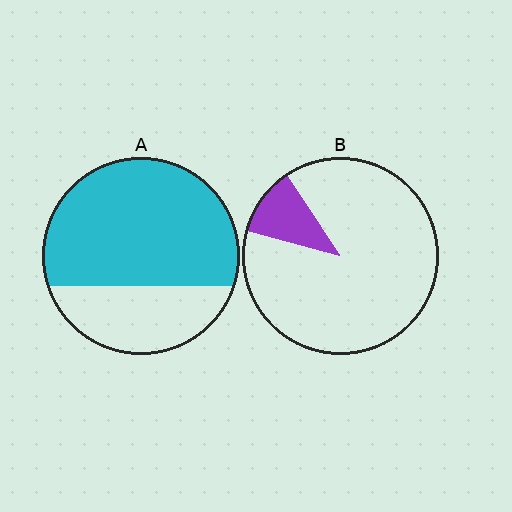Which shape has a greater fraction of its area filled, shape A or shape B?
Shape A.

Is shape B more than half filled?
No.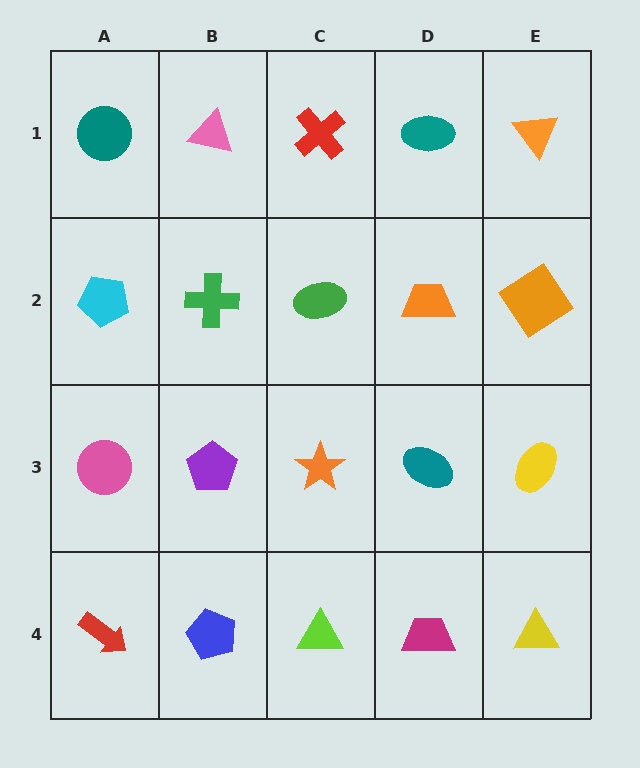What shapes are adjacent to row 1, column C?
A green ellipse (row 2, column C), a pink triangle (row 1, column B), a teal ellipse (row 1, column D).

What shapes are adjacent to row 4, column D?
A teal ellipse (row 3, column D), a lime triangle (row 4, column C), a yellow triangle (row 4, column E).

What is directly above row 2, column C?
A red cross.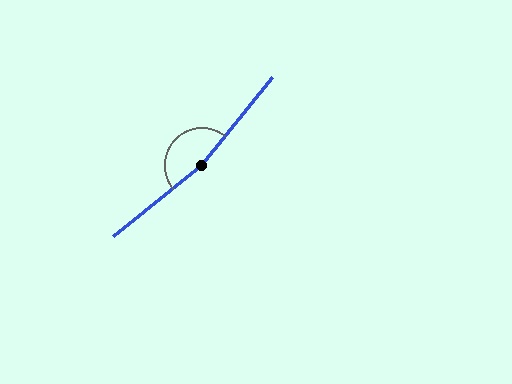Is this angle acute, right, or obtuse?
It is obtuse.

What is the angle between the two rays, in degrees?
Approximately 168 degrees.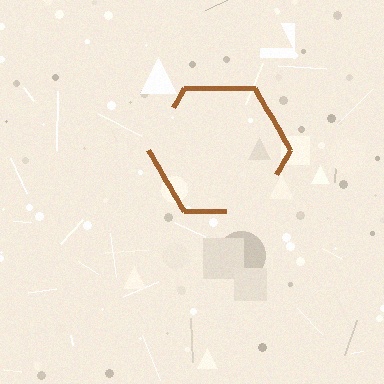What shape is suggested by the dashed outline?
The dashed outline suggests a hexagon.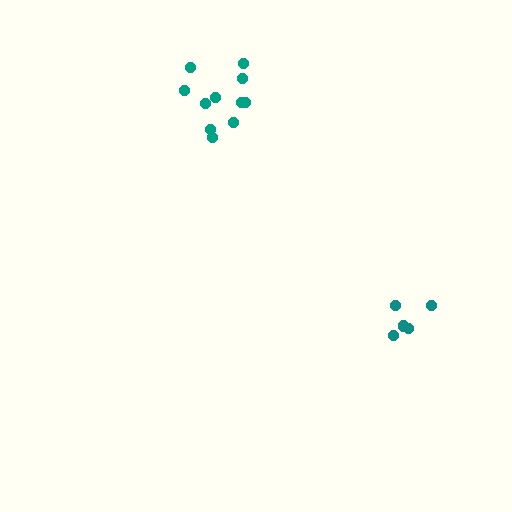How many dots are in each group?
Group 1: 6 dots, Group 2: 11 dots (17 total).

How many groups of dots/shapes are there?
There are 2 groups.